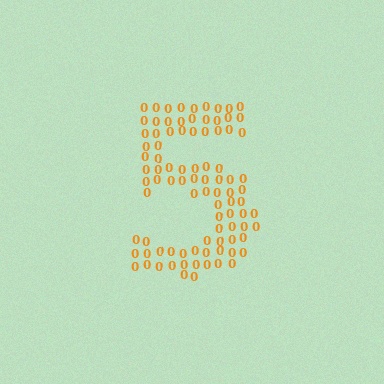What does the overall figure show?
The overall figure shows the digit 5.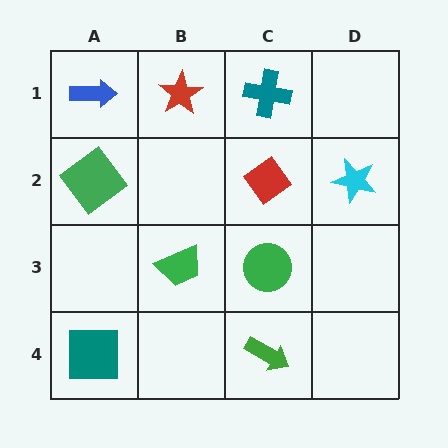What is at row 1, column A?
A blue arrow.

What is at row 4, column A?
A teal square.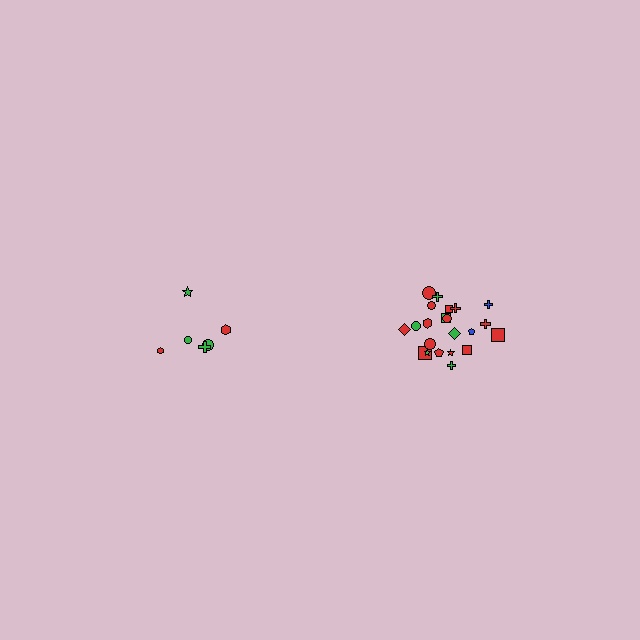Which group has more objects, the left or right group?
The right group.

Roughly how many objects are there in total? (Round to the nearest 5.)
Roughly 30 objects in total.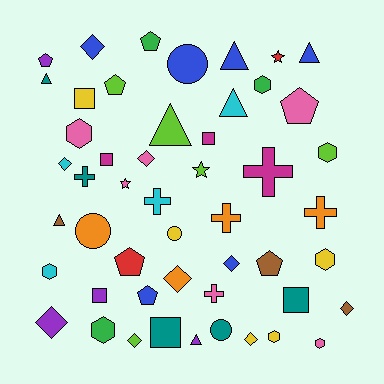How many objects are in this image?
There are 50 objects.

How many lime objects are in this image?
There are 5 lime objects.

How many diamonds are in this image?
There are 9 diamonds.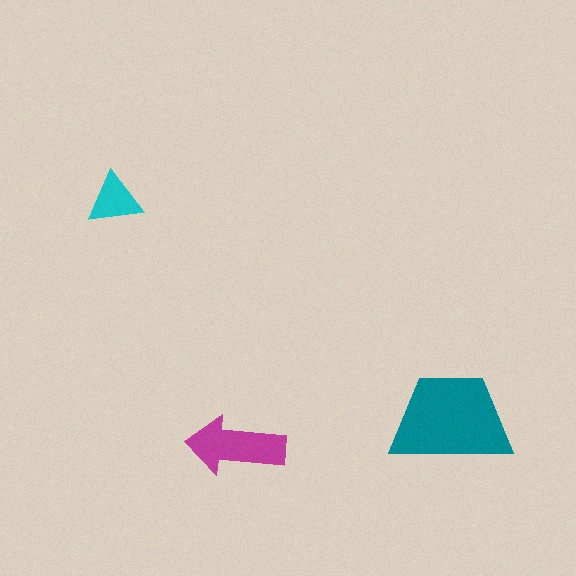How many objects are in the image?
There are 3 objects in the image.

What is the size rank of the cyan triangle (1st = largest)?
3rd.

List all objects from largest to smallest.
The teal trapezoid, the magenta arrow, the cyan triangle.